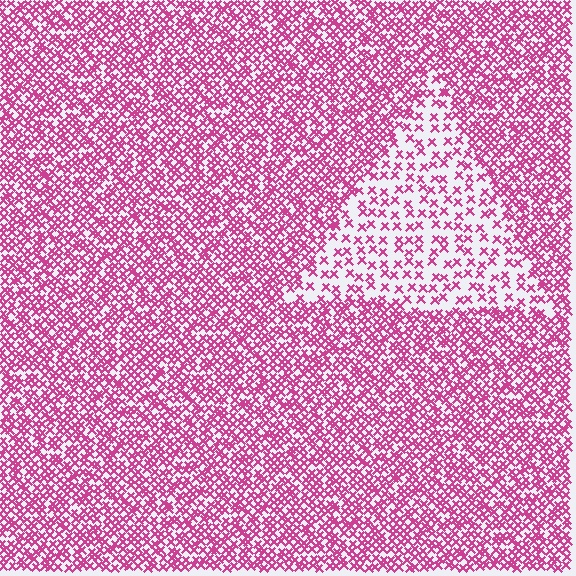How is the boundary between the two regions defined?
The boundary is defined by a change in element density (approximately 2.4x ratio). All elements are the same color, size, and shape.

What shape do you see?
I see a triangle.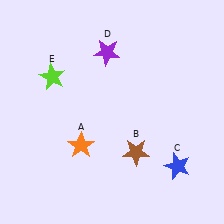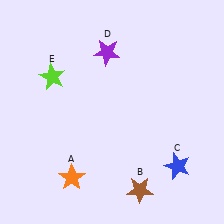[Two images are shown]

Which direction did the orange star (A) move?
The orange star (A) moved down.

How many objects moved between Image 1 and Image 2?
2 objects moved between the two images.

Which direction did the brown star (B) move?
The brown star (B) moved down.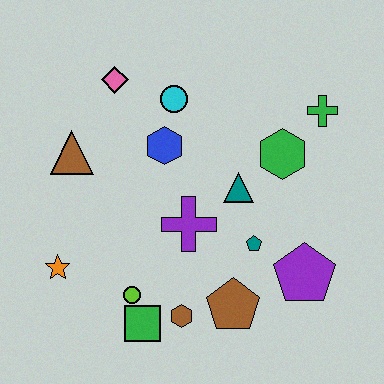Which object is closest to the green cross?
The green hexagon is closest to the green cross.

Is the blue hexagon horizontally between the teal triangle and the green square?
Yes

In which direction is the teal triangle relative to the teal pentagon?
The teal triangle is above the teal pentagon.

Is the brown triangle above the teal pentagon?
Yes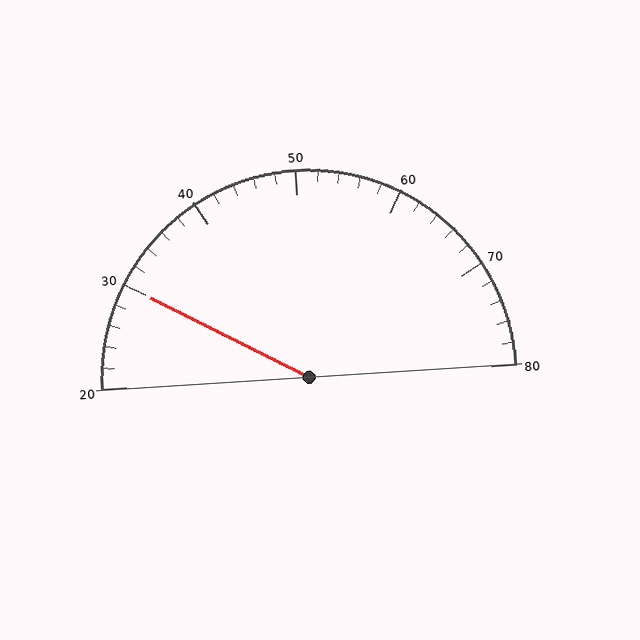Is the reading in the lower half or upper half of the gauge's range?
The reading is in the lower half of the range (20 to 80).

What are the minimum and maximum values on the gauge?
The gauge ranges from 20 to 80.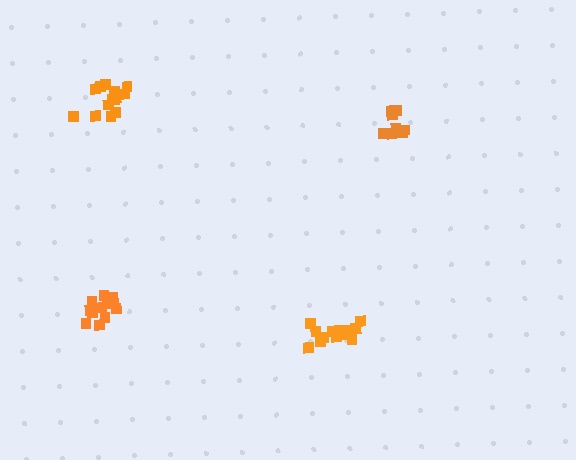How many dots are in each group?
Group 1: 8 dots, Group 2: 14 dots, Group 3: 14 dots, Group 4: 14 dots (50 total).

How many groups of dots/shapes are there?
There are 4 groups.